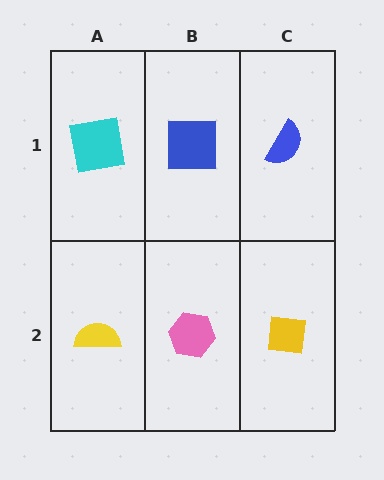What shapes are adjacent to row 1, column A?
A yellow semicircle (row 2, column A), a blue square (row 1, column B).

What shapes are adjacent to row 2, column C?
A blue semicircle (row 1, column C), a pink hexagon (row 2, column B).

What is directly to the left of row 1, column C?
A blue square.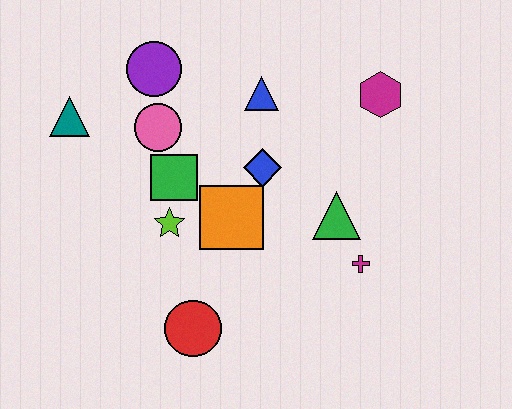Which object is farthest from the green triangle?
The teal triangle is farthest from the green triangle.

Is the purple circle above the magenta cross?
Yes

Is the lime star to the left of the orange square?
Yes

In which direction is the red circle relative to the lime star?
The red circle is below the lime star.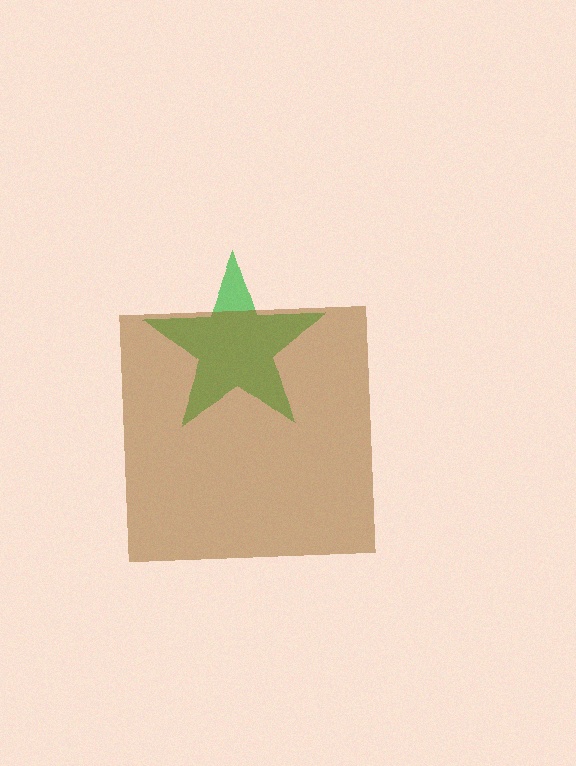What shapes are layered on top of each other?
The layered shapes are: a green star, a brown square.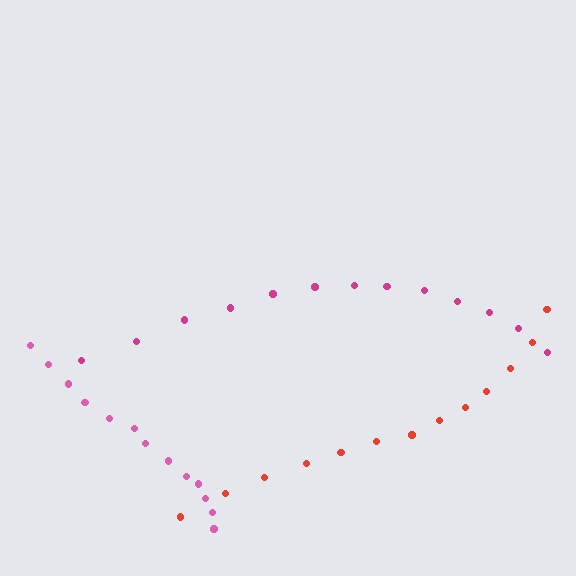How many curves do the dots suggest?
There are 3 distinct paths.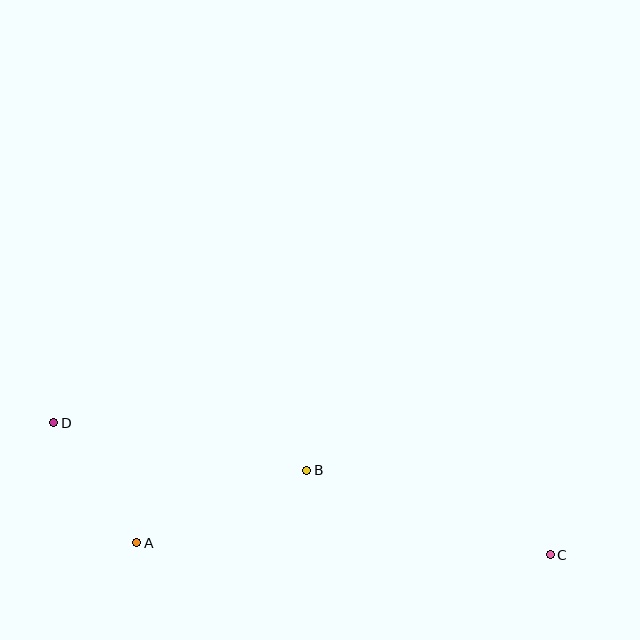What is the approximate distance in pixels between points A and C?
The distance between A and C is approximately 414 pixels.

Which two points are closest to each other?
Points A and D are closest to each other.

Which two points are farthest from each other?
Points C and D are farthest from each other.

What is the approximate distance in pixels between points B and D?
The distance between B and D is approximately 258 pixels.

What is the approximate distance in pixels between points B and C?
The distance between B and C is approximately 258 pixels.